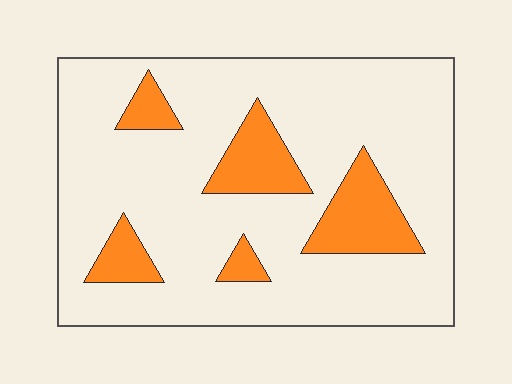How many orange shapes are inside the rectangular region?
5.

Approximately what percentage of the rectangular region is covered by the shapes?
Approximately 20%.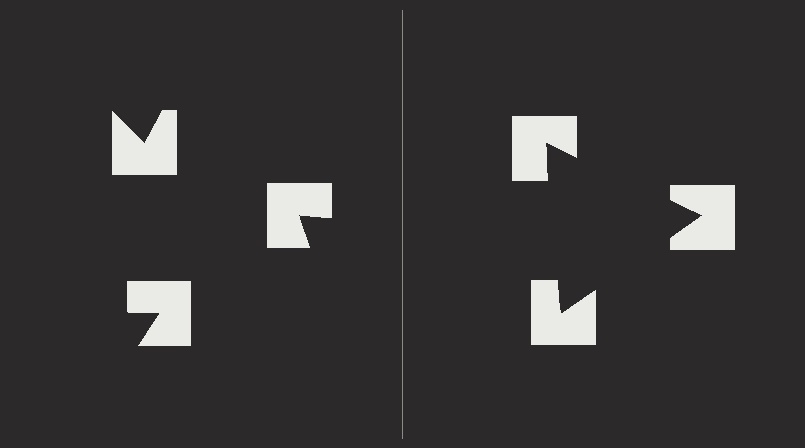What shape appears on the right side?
An illusory triangle.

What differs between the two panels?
The notched squares are positioned identically on both sides; only the wedge orientations differ. On the right they align to a triangle; on the left they are misaligned.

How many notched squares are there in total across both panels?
6 — 3 on each side.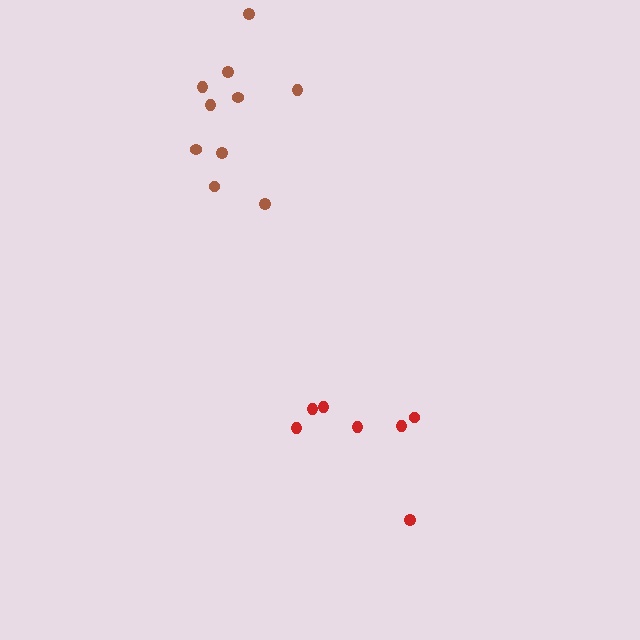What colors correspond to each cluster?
The clusters are colored: red, brown.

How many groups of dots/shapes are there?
There are 2 groups.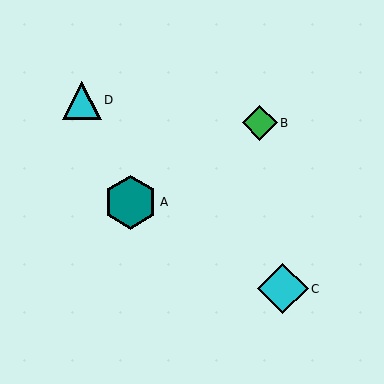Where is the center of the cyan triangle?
The center of the cyan triangle is at (82, 100).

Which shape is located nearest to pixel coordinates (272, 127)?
The green diamond (labeled B) at (260, 123) is nearest to that location.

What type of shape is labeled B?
Shape B is a green diamond.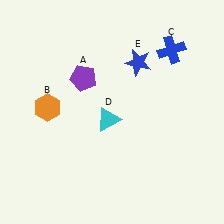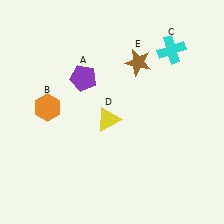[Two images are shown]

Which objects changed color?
C changed from blue to cyan. D changed from cyan to yellow. E changed from blue to brown.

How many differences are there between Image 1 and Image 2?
There are 3 differences between the two images.